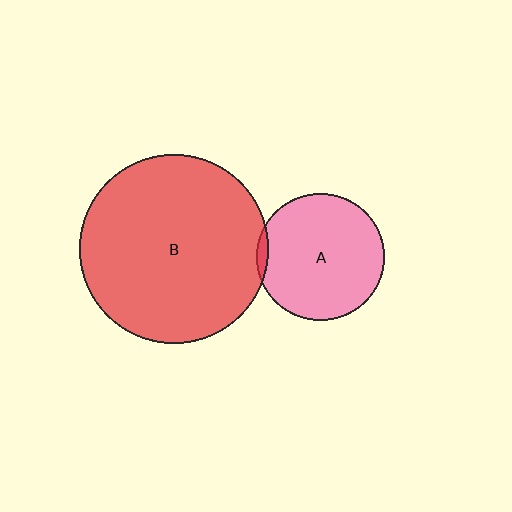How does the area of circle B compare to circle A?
Approximately 2.2 times.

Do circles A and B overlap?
Yes.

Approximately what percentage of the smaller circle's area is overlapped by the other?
Approximately 5%.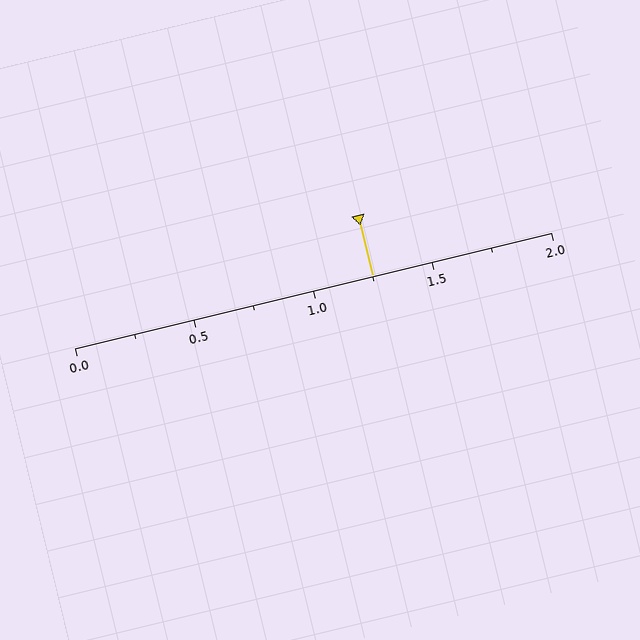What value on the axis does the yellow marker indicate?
The marker indicates approximately 1.25.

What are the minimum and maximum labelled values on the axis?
The axis runs from 0.0 to 2.0.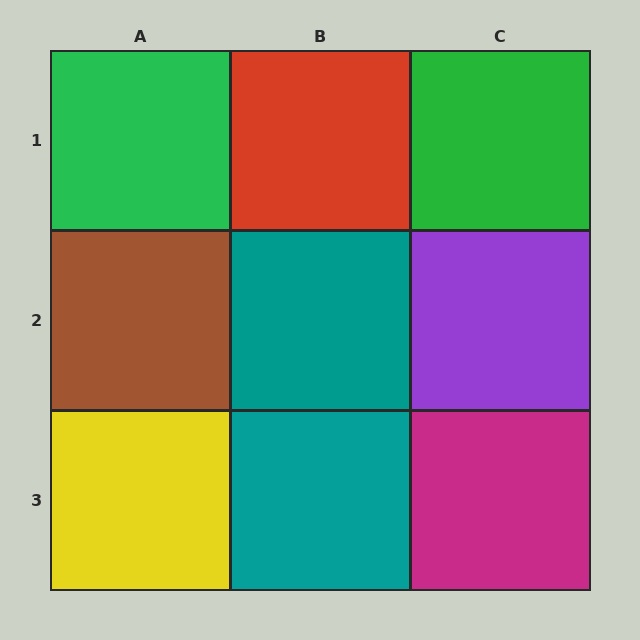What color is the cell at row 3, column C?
Magenta.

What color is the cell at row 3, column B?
Teal.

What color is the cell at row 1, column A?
Green.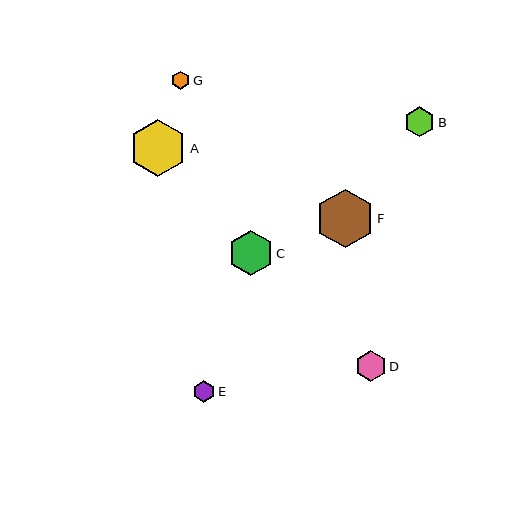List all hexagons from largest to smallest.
From largest to smallest: F, A, C, D, B, E, G.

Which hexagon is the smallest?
Hexagon G is the smallest with a size of approximately 18 pixels.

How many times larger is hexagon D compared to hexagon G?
Hexagon D is approximately 1.7 times the size of hexagon G.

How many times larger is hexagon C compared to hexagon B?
Hexagon C is approximately 1.5 times the size of hexagon B.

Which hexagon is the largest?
Hexagon F is the largest with a size of approximately 58 pixels.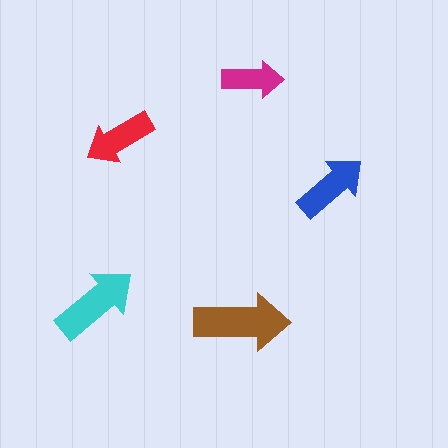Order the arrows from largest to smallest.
the brown one, the cyan one, the blue one, the red one, the magenta one.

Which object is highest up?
The magenta arrow is topmost.